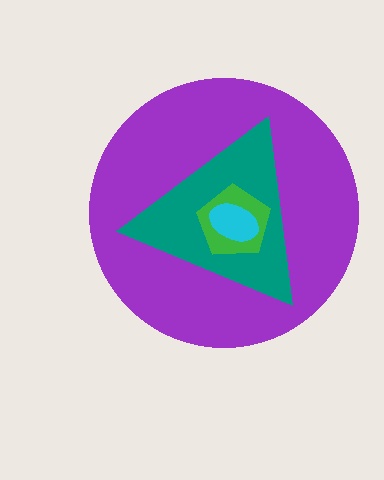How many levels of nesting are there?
4.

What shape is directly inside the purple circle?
The teal triangle.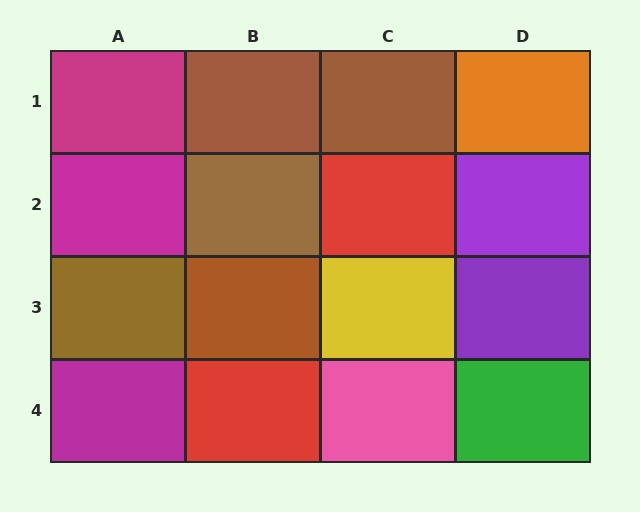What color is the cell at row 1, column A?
Magenta.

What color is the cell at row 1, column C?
Brown.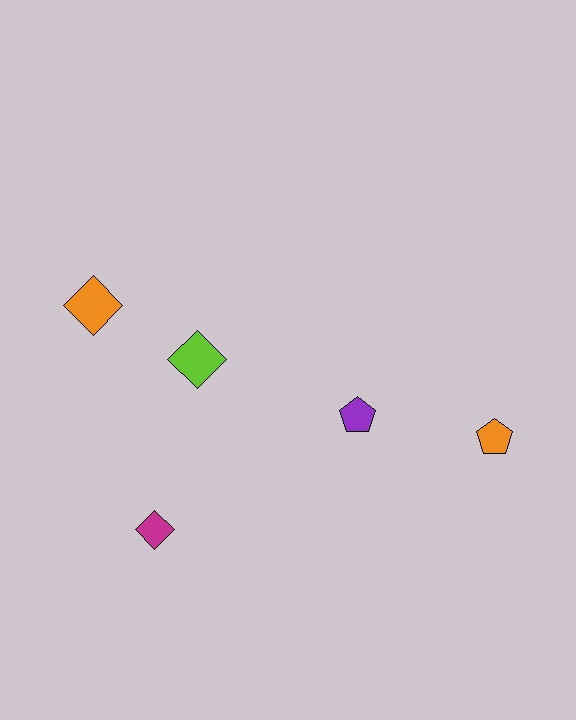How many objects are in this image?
There are 5 objects.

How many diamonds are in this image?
There are 3 diamonds.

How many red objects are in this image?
There are no red objects.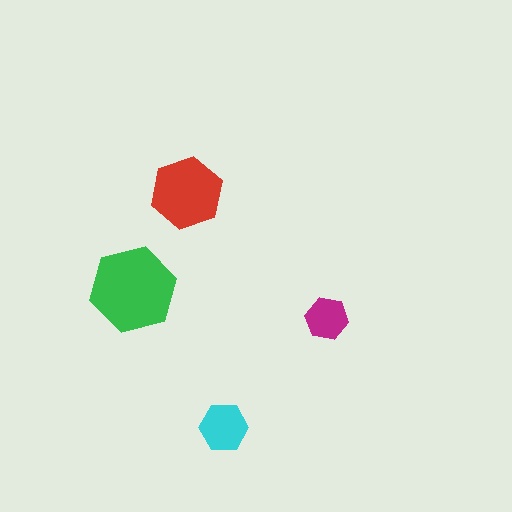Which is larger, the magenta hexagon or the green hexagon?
The green one.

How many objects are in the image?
There are 4 objects in the image.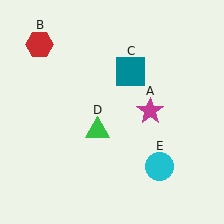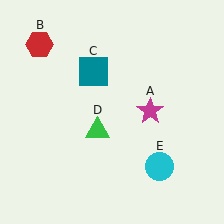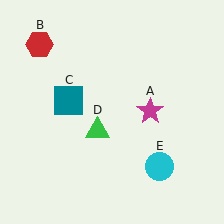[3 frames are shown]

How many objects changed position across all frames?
1 object changed position: teal square (object C).